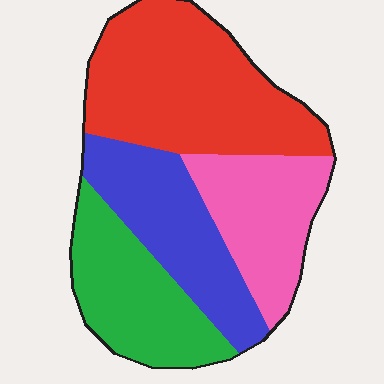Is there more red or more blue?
Red.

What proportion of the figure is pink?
Pink covers around 20% of the figure.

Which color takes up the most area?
Red, at roughly 35%.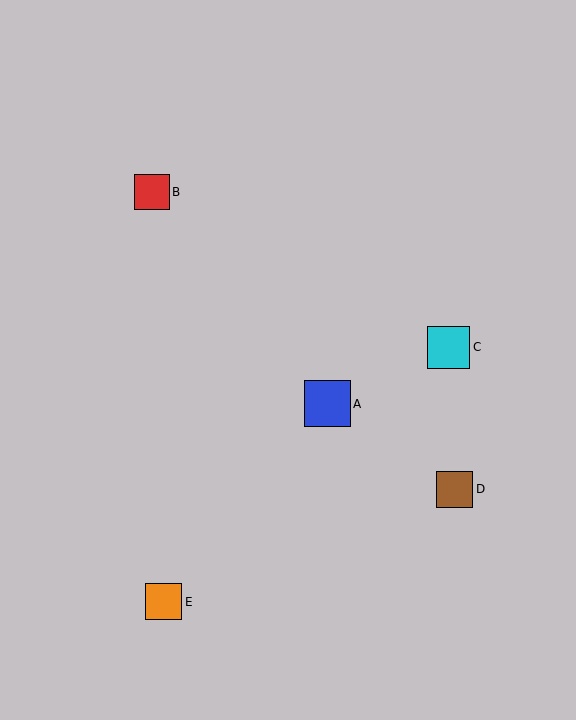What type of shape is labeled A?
Shape A is a blue square.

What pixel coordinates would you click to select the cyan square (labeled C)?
Click at (449, 347) to select the cyan square C.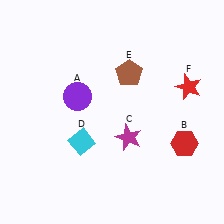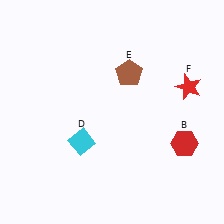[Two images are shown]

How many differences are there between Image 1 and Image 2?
There are 2 differences between the two images.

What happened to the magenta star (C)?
The magenta star (C) was removed in Image 2. It was in the bottom-right area of Image 1.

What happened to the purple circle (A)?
The purple circle (A) was removed in Image 2. It was in the top-left area of Image 1.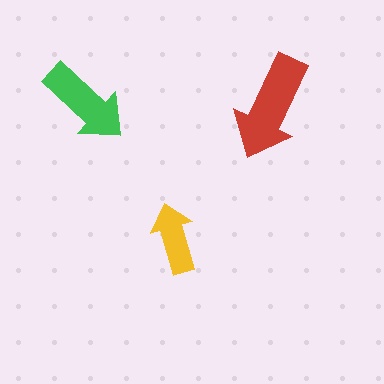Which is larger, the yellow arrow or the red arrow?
The red one.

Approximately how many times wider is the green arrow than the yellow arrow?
About 1.5 times wider.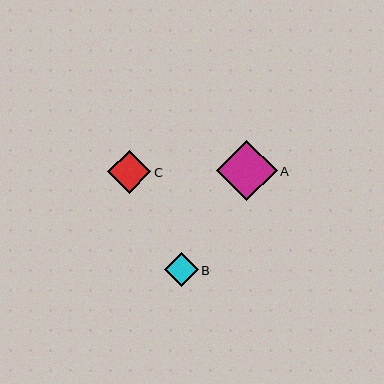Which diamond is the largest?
Diamond A is the largest with a size of approximately 61 pixels.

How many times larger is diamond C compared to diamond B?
Diamond C is approximately 1.3 times the size of diamond B.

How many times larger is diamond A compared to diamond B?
Diamond A is approximately 1.8 times the size of diamond B.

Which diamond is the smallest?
Diamond B is the smallest with a size of approximately 34 pixels.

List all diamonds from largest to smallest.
From largest to smallest: A, C, B.